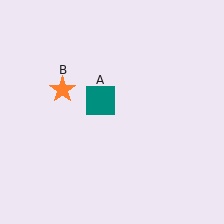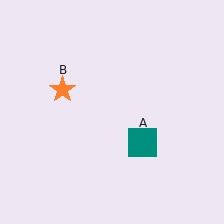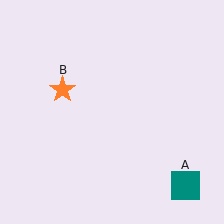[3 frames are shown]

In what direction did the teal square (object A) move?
The teal square (object A) moved down and to the right.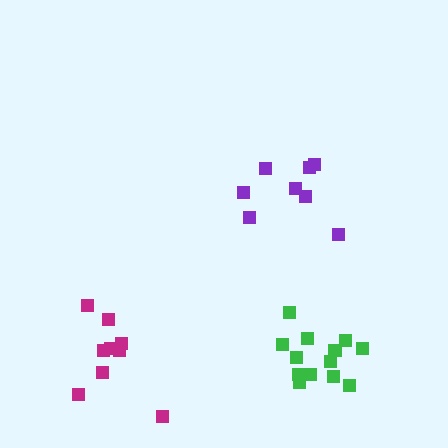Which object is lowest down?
The magenta cluster is bottommost.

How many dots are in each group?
Group 1: 9 dots, Group 2: 8 dots, Group 3: 13 dots (30 total).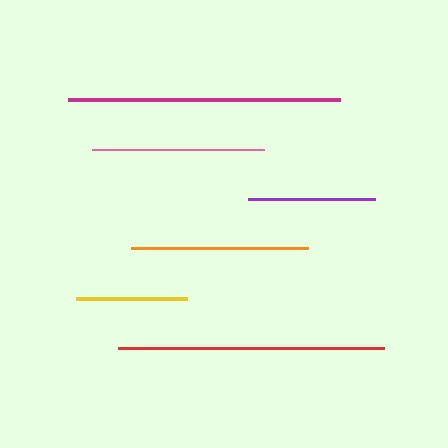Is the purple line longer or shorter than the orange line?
The orange line is longer than the purple line.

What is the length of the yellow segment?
The yellow segment is approximately 111 pixels long.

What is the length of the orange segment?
The orange segment is approximately 177 pixels long.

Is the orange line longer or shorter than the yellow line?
The orange line is longer than the yellow line.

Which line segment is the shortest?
The yellow line is the shortest at approximately 111 pixels.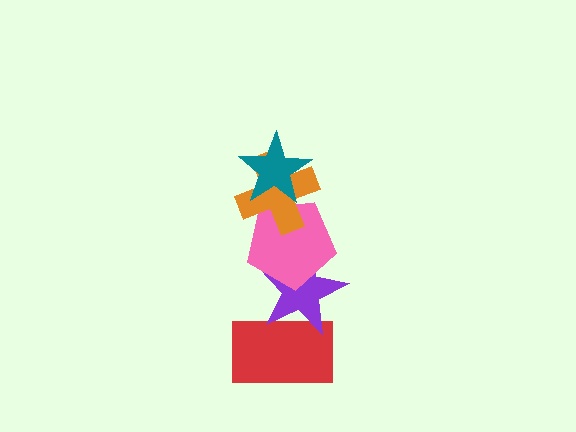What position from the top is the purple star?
The purple star is 4th from the top.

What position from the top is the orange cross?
The orange cross is 2nd from the top.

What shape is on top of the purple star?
The pink pentagon is on top of the purple star.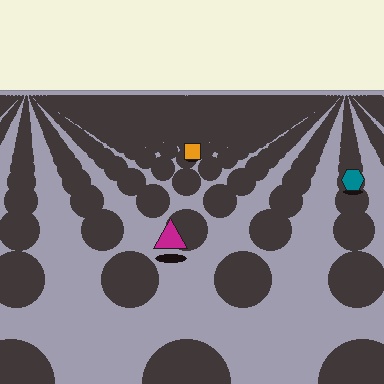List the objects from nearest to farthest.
From nearest to farthest: the magenta triangle, the teal hexagon, the orange square.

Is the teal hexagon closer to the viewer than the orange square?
Yes. The teal hexagon is closer — you can tell from the texture gradient: the ground texture is coarser near it.